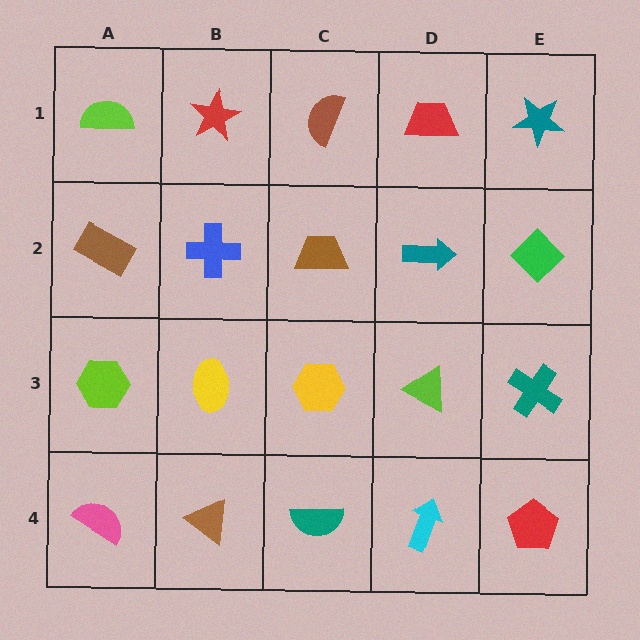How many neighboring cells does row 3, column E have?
3.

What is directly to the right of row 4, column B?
A teal semicircle.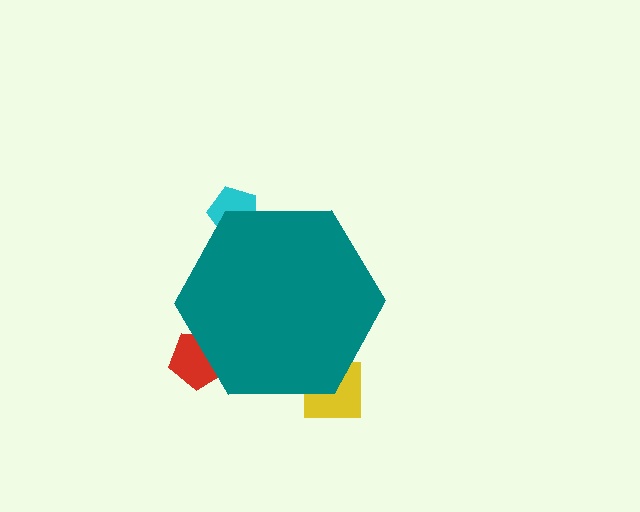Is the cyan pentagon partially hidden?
Yes, the cyan pentagon is partially hidden behind the teal hexagon.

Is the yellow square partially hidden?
Yes, the yellow square is partially hidden behind the teal hexagon.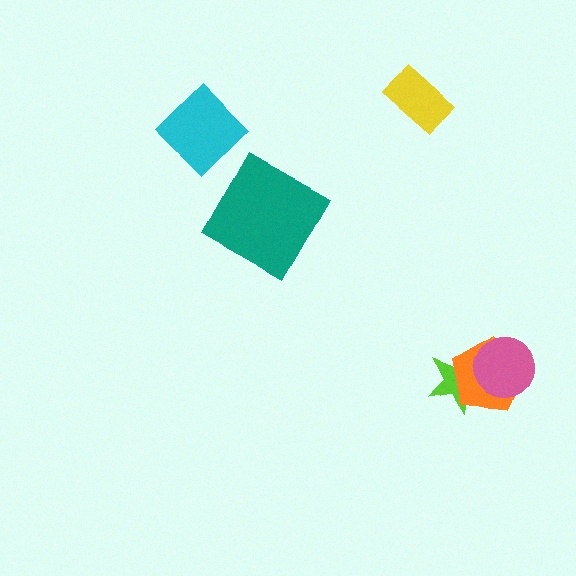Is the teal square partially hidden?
No, no other shape covers it.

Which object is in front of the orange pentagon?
The pink circle is in front of the orange pentagon.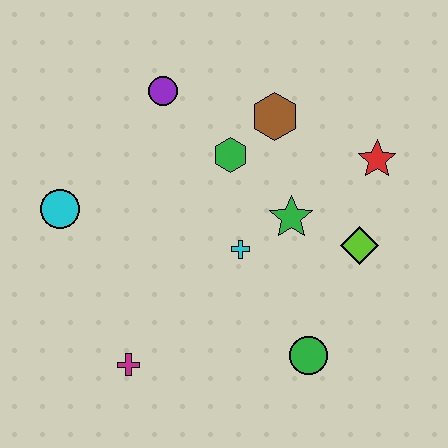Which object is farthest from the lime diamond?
The cyan circle is farthest from the lime diamond.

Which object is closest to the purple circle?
The green hexagon is closest to the purple circle.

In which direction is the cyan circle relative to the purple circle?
The cyan circle is below the purple circle.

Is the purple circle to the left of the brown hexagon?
Yes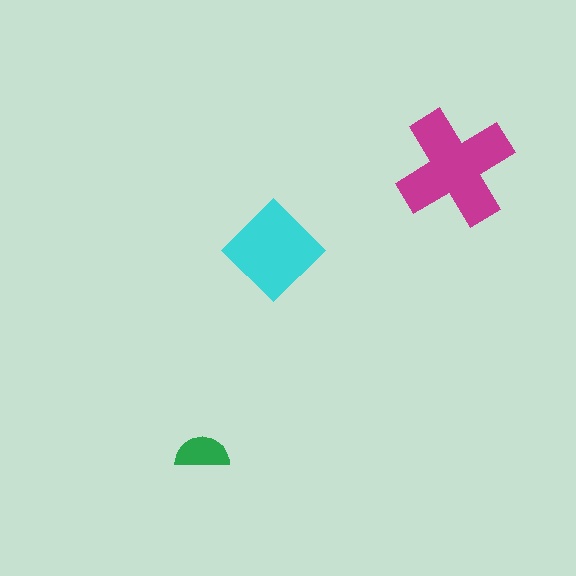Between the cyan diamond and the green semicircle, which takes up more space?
The cyan diamond.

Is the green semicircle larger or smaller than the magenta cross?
Smaller.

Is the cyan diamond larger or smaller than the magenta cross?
Smaller.